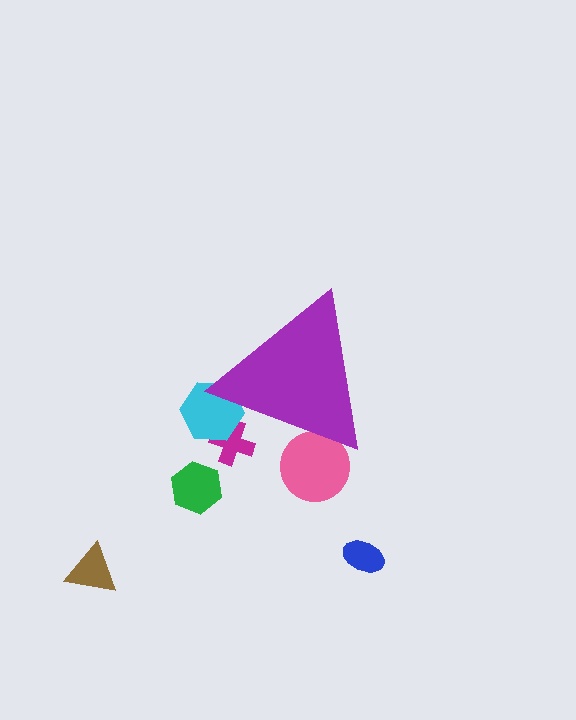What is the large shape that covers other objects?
A purple triangle.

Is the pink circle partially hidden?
Yes, the pink circle is partially hidden behind the purple triangle.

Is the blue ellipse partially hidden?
No, the blue ellipse is fully visible.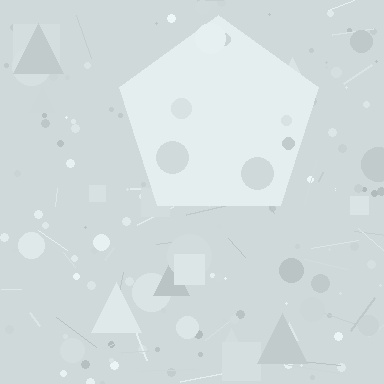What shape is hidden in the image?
A pentagon is hidden in the image.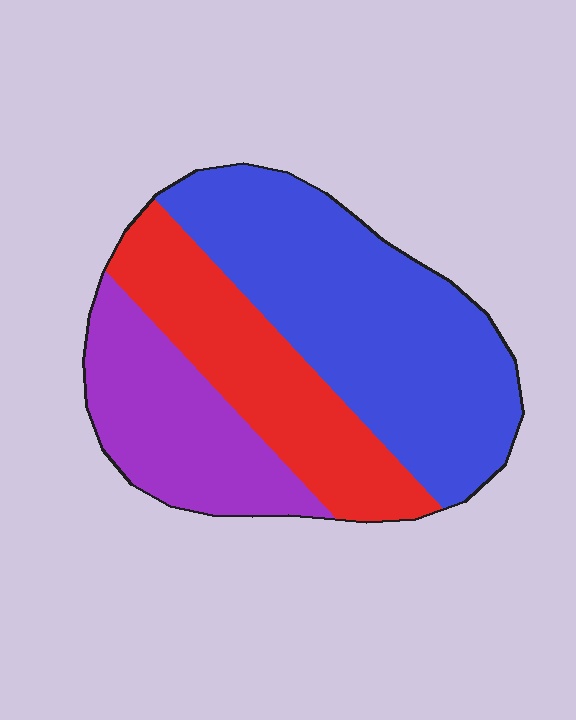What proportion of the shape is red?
Red takes up about one quarter (1/4) of the shape.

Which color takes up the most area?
Blue, at roughly 50%.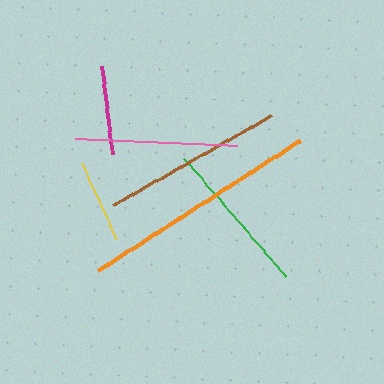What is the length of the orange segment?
The orange segment is approximately 241 pixels long.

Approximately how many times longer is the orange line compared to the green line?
The orange line is approximately 1.5 times the length of the green line.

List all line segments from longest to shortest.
From longest to shortest: orange, brown, pink, green, magenta, yellow.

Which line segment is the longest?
The orange line is the longest at approximately 241 pixels.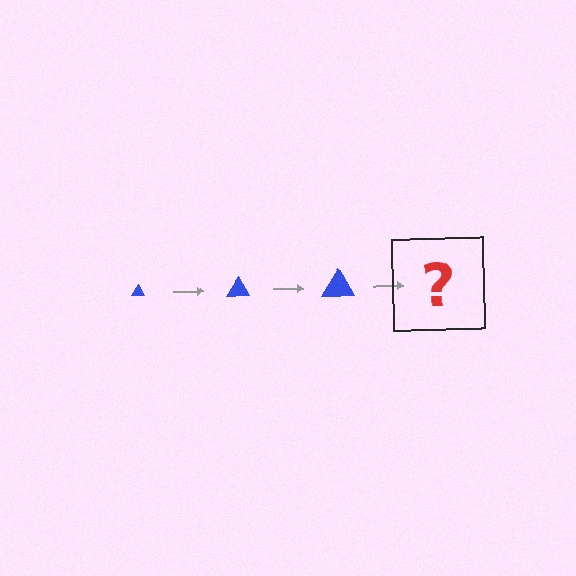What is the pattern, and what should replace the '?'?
The pattern is that the triangle gets progressively larger each step. The '?' should be a blue triangle, larger than the previous one.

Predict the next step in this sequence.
The next step is a blue triangle, larger than the previous one.